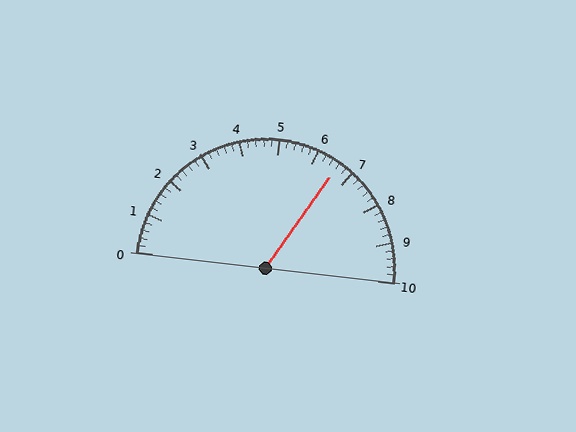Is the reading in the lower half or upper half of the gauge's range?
The reading is in the upper half of the range (0 to 10).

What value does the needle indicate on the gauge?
The needle indicates approximately 6.6.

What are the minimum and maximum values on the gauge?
The gauge ranges from 0 to 10.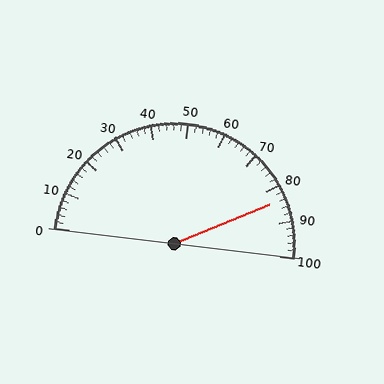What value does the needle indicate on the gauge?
The needle indicates approximately 84.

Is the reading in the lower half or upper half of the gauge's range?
The reading is in the upper half of the range (0 to 100).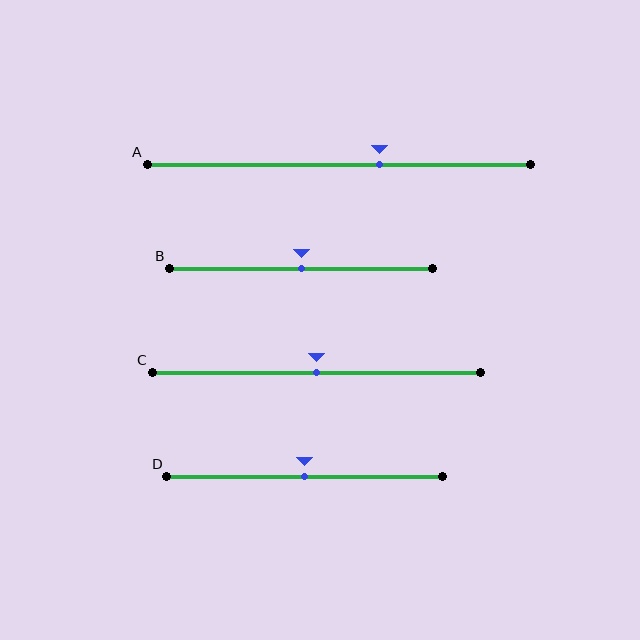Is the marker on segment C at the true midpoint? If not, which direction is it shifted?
Yes, the marker on segment C is at the true midpoint.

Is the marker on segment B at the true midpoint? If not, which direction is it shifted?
Yes, the marker on segment B is at the true midpoint.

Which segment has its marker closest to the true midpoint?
Segment B has its marker closest to the true midpoint.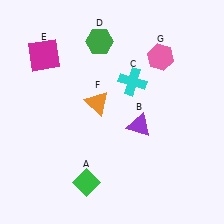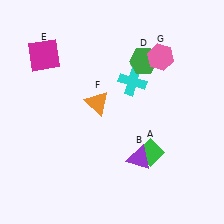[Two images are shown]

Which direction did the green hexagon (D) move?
The green hexagon (D) moved right.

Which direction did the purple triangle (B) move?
The purple triangle (B) moved down.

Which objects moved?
The objects that moved are: the green diamond (A), the purple triangle (B), the green hexagon (D).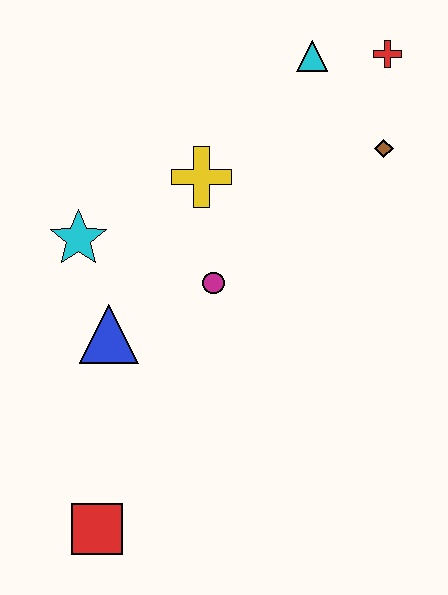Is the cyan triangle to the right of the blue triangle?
Yes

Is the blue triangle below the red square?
No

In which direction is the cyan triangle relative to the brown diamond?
The cyan triangle is above the brown diamond.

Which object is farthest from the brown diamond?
The red square is farthest from the brown diamond.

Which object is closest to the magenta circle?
The yellow cross is closest to the magenta circle.